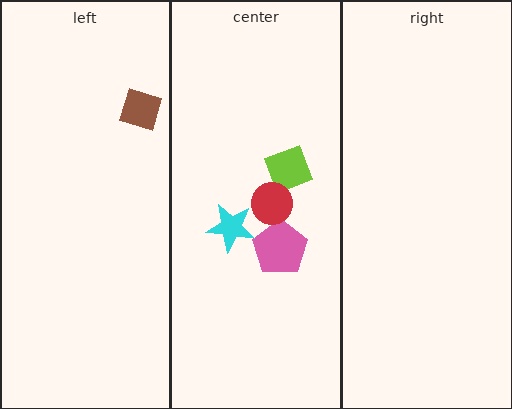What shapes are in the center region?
The pink pentagon, the cyan star, the lime diamond, the red circle.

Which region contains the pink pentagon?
The center region.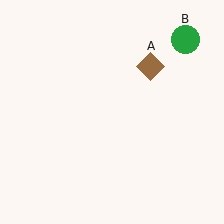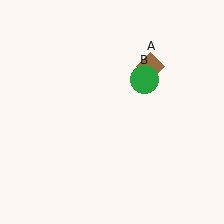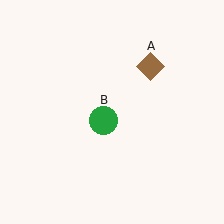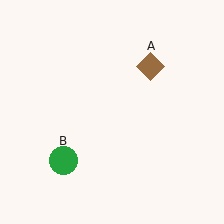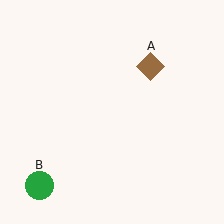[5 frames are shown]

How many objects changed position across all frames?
1 object changed position: green circle (object B).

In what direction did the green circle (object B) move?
The green circle (object B) moved down and to the left.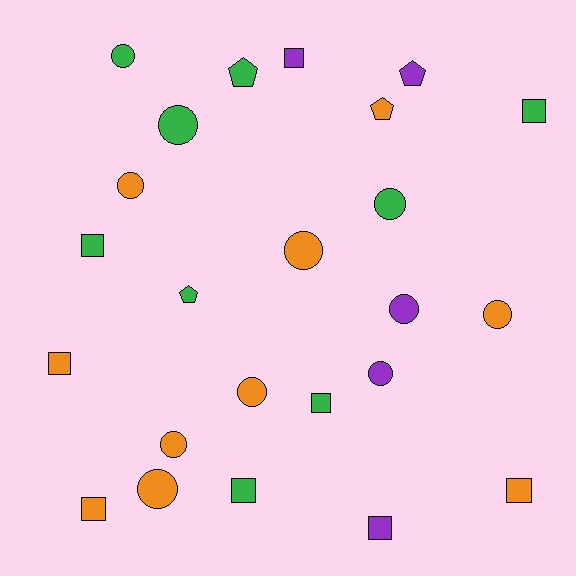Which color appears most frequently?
Orange, with 10 objects.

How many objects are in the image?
There are 24 objects.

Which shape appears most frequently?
Circle, with 11 objects.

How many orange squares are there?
There are 3 orange squares.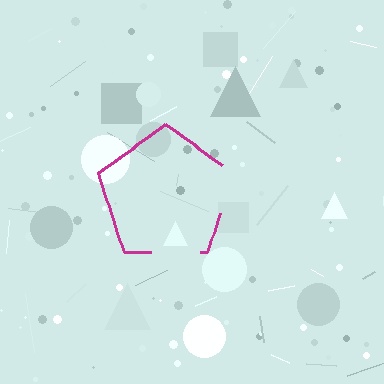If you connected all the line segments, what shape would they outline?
They would outline a pentagon.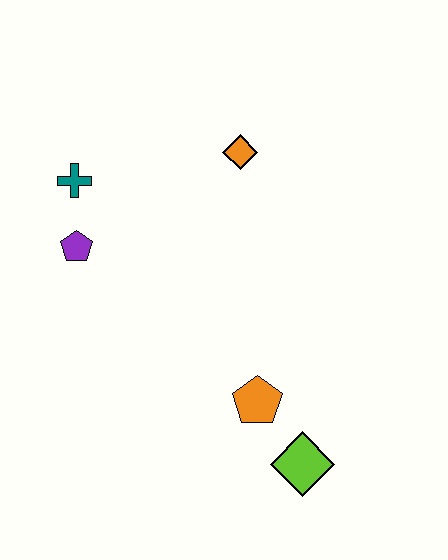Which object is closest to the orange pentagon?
The lime diamond is closest to the orange pentagon.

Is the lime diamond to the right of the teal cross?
Yes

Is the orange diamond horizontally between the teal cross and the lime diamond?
Yes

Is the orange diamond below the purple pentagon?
No